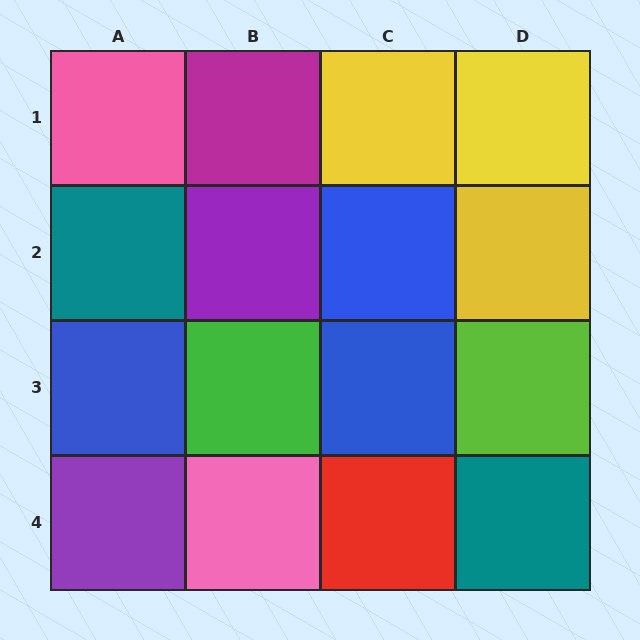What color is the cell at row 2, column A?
Teal.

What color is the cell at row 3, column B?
Green.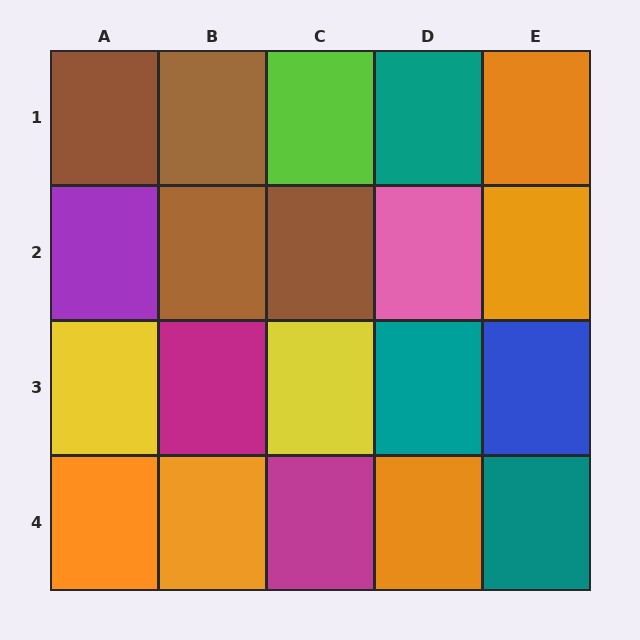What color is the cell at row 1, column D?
Teal.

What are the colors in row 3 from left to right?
Yellow, magenta, yellow, teal, blue.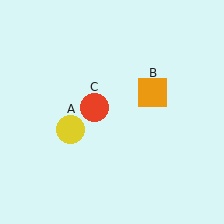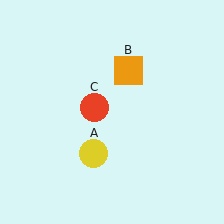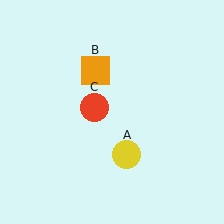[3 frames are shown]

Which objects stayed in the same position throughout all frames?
Red circle (object C) remained stationary.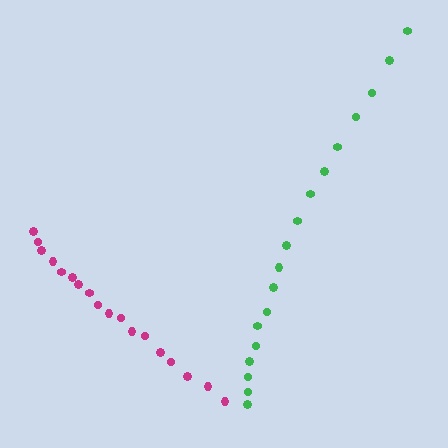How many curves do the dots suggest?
There are 2 distinct paths.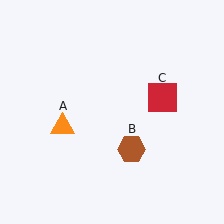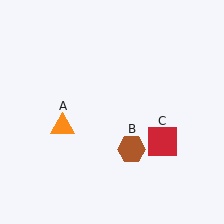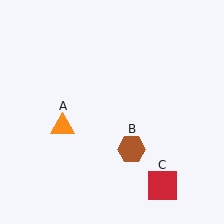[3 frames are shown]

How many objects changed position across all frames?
1 object changed position: red square (object C).